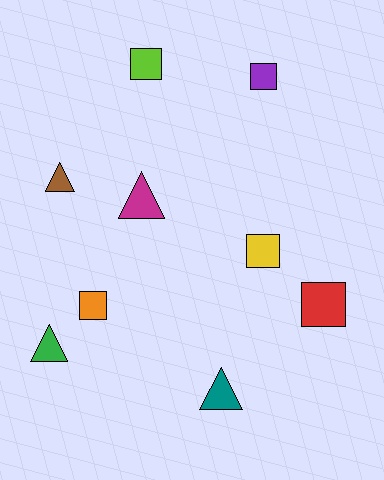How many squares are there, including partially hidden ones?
There are 5 squares.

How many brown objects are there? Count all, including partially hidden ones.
There is 1 brown object.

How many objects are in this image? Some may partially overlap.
There are 9 objects.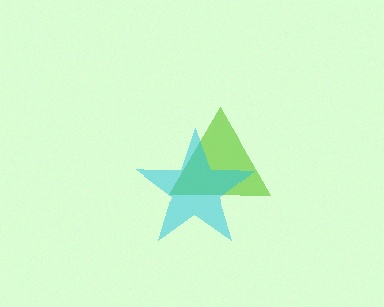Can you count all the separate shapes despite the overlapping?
Yes, there are 2 separate shapes.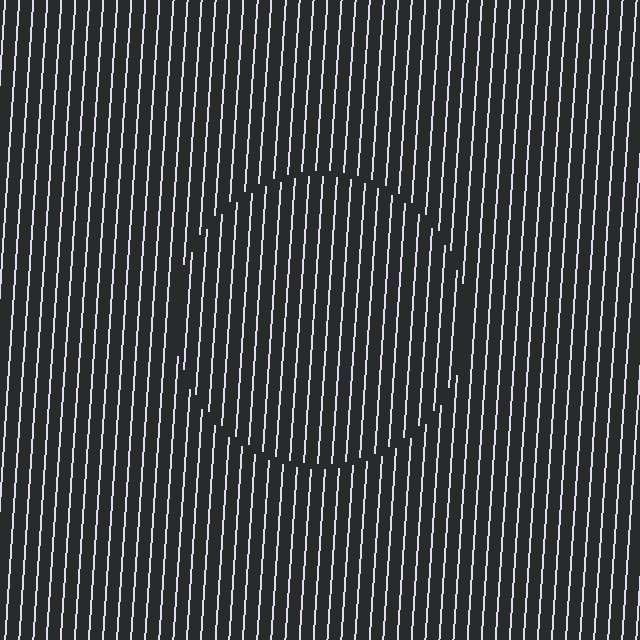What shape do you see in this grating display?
An illusory circle. The interior of the shape contains the same grating, shifted by half a period — the contour is defined by the phase discontinuity where line-ends from the inner and outer gratings abut.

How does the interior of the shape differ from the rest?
The interior of the shape contains the same grating, shifted by half a period — the contour is defined by the phase discontinuity where line-ends from the inner and outer gratings abut.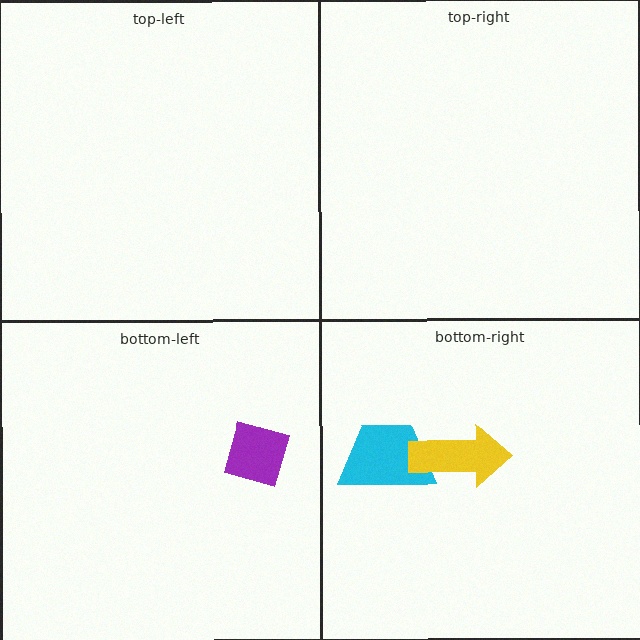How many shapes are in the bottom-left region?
1.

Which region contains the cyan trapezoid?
The bottom-right region.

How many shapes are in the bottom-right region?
2.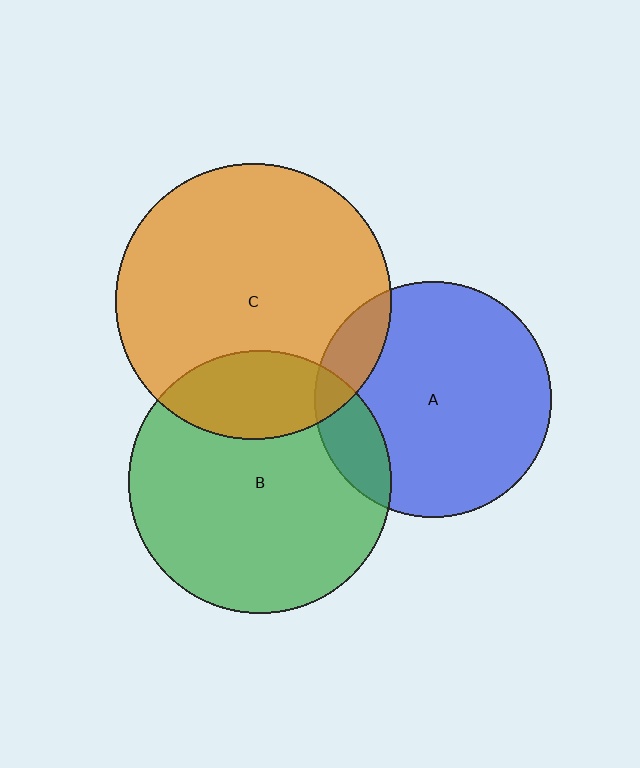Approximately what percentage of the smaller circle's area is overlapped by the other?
Approximately 15%.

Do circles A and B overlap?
Yes.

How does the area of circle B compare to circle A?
Approximately 1.2 times.